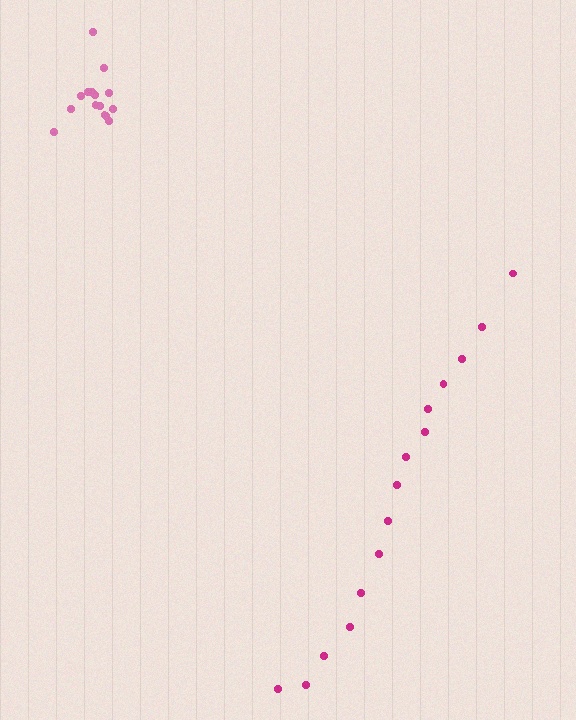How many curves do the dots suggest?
There are 2 distinct paths.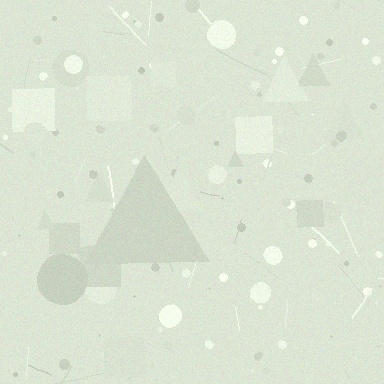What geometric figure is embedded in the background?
A triangle is embedded in the background.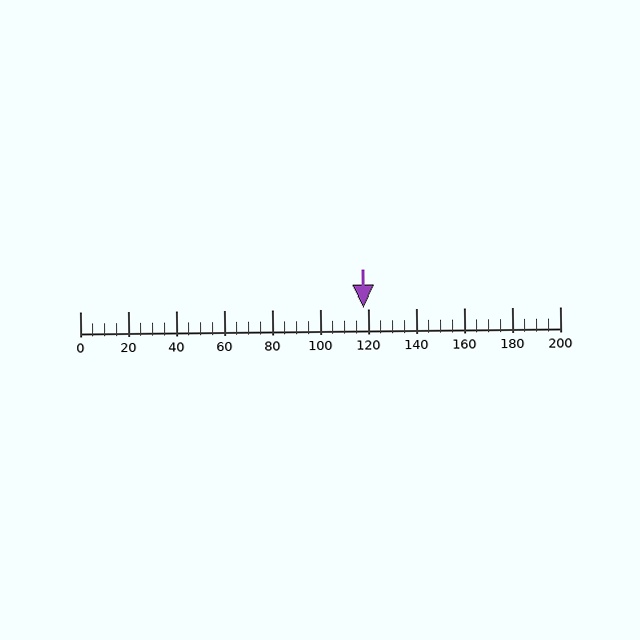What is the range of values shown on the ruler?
The ruler shows values from 0 to 200.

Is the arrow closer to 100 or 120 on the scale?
The arrow is closer to 120.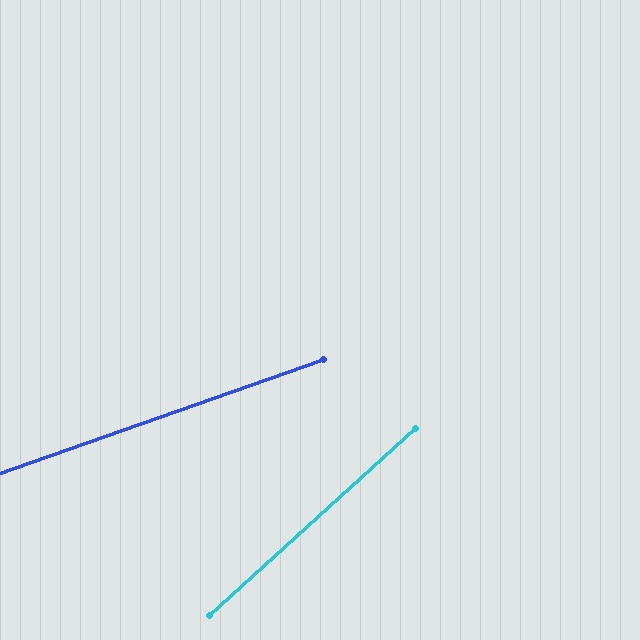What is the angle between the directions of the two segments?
Approximately 23 degrees.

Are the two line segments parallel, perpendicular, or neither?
Neither parallel nor perpendicular — they differ by about 23°.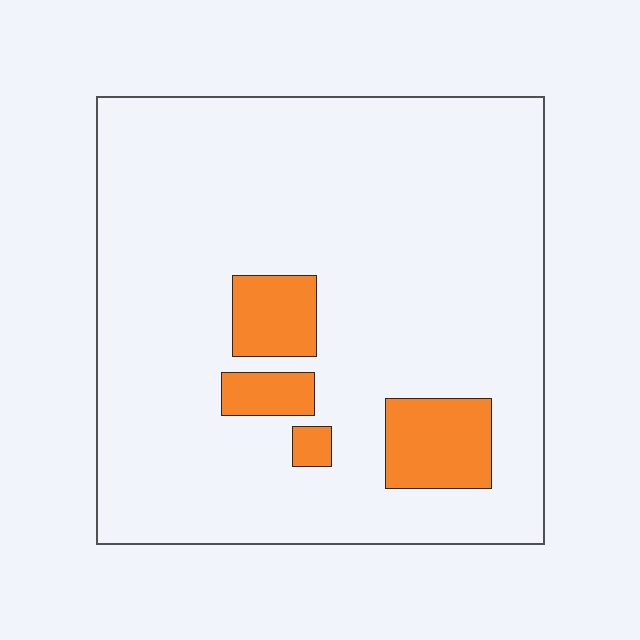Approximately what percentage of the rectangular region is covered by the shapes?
Approximately 10%.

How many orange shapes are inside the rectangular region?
4.